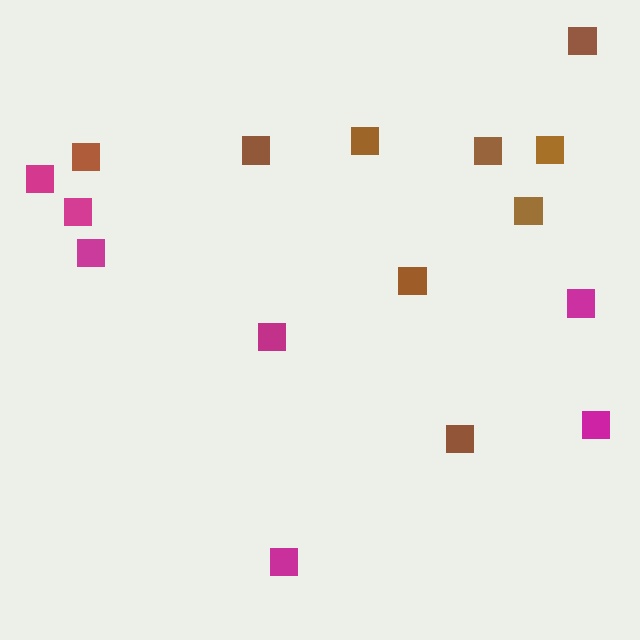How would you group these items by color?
There are 2 groups: one group of brown squares (9) and one group of magenta squares (7).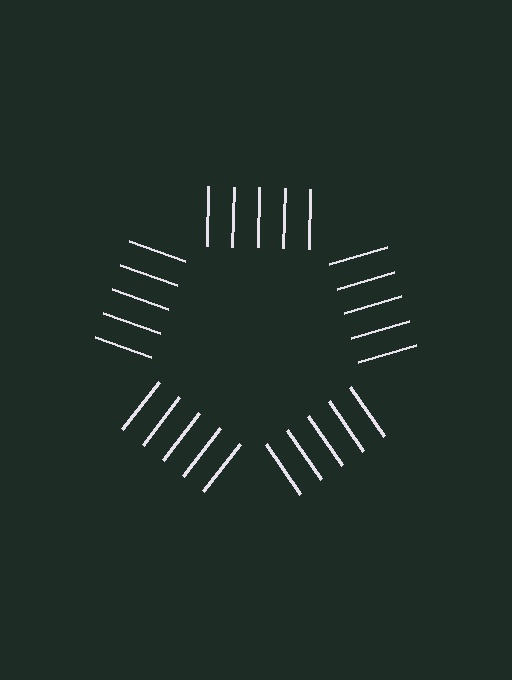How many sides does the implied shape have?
5 sides — the line-ends trace a pentagon.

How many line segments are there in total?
25 — 5 along each of the 5 edges.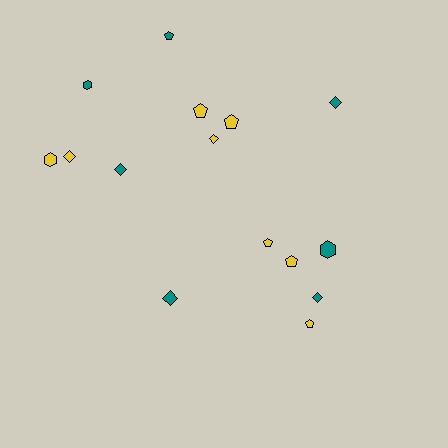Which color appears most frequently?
Yellow, with 8 objects.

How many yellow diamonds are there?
There are 2 yellow diamonds.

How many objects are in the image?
There are 15 objects.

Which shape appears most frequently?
Pentagon, with 6 objects.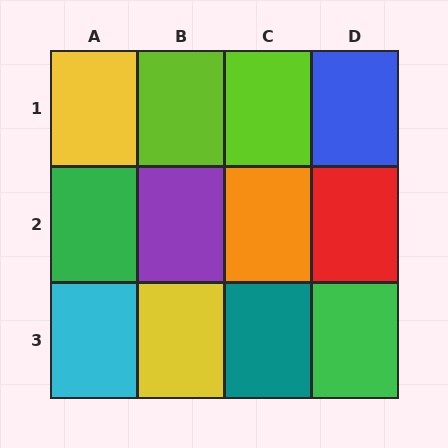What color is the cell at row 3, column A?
Cyan.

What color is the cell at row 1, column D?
Blue.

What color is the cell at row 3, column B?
Yellow.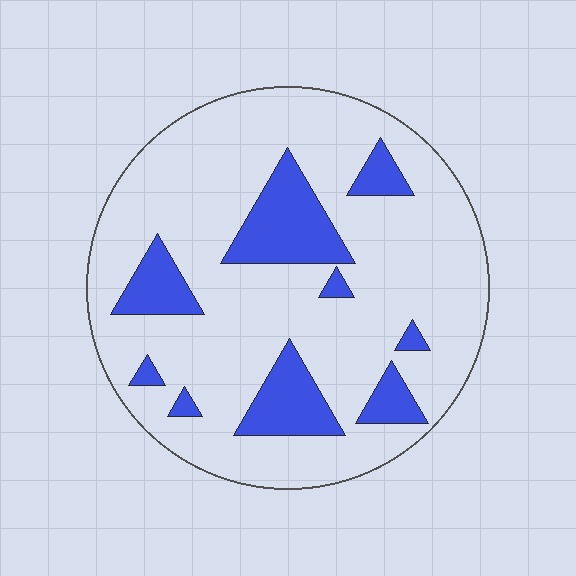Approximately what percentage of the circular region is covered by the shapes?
Approximately 20%.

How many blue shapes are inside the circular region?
9.